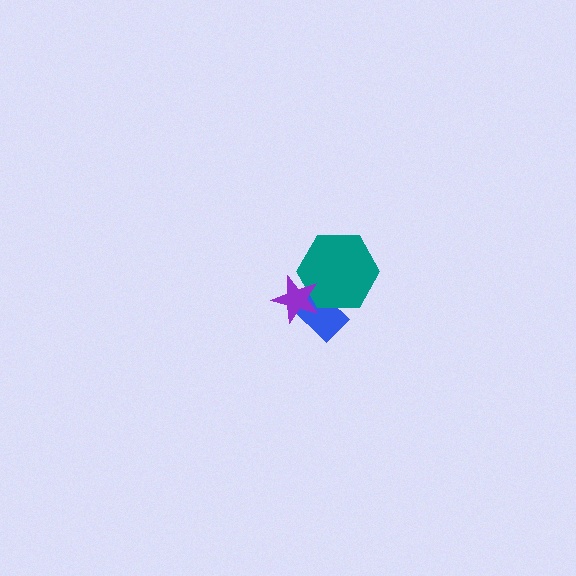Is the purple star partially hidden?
No, no other shape covers it.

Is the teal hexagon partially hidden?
Yes, it is partially covered by another shape.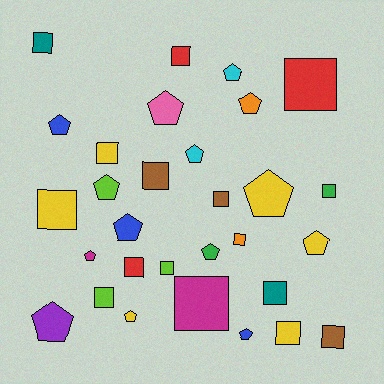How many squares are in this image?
There are 16 squares.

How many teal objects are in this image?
There are 2 teal objects.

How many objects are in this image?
There are 30 objects.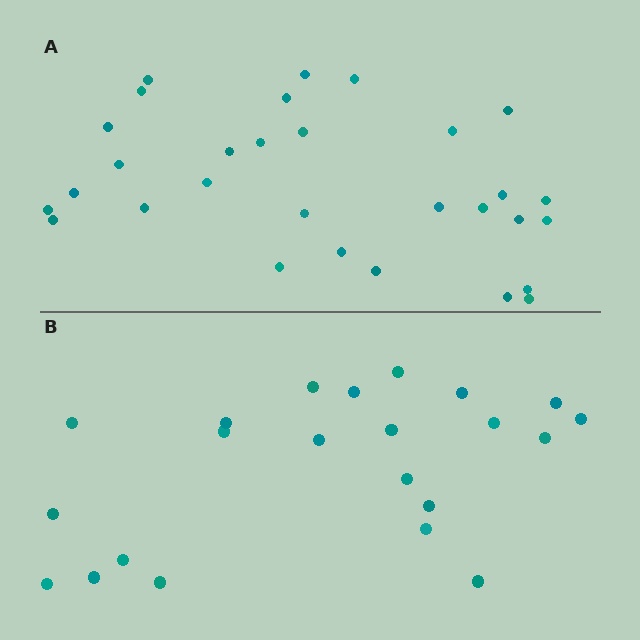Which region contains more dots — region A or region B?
Region A (the top region) has more dots.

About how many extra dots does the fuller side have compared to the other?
Region A has roughly 8 or so more dots than region B.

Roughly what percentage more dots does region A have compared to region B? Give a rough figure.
About 35% more.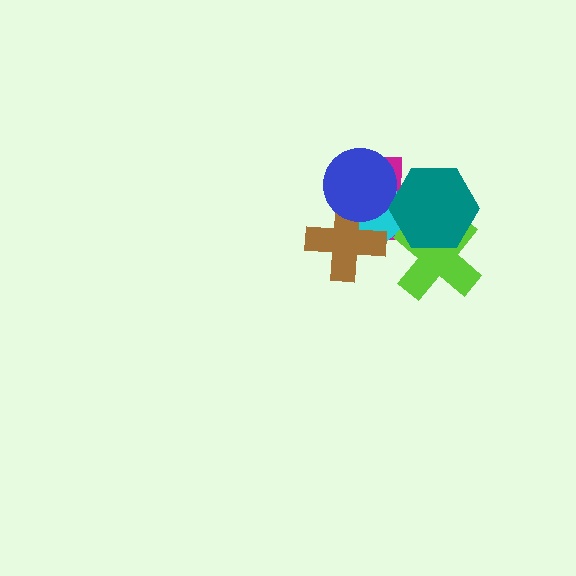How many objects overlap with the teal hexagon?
3 objects overlap with the teal hexagon.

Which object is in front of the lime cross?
The teal hexagon is in front of the lime cross.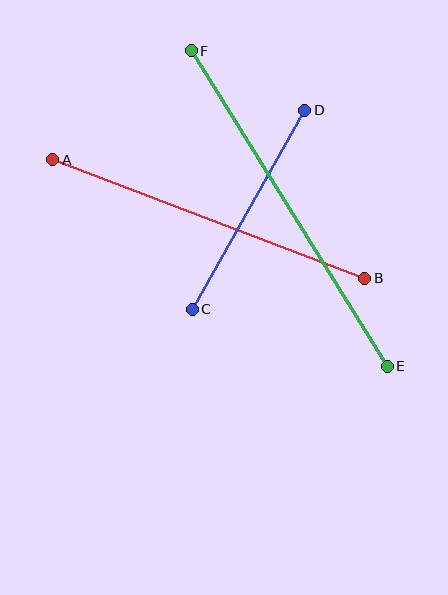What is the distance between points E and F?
The distance is approximately 371 pixels.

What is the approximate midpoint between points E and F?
The midpoint is at approximately (289, 209) pixels.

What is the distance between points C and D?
The distance is approximately 228 pixels.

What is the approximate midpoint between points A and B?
The midpoint is at approximately (209, 219) pixels.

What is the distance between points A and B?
The distance is approximately 334 pixels.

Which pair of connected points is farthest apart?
Points E and F are farthest apart.